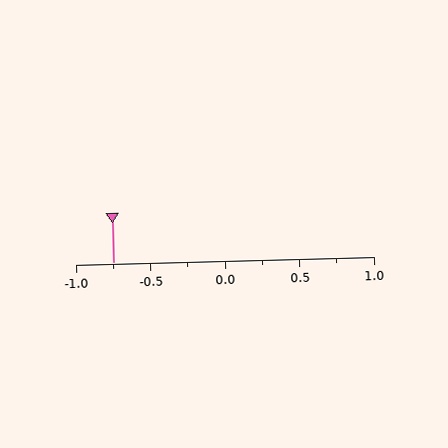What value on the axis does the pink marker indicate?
The marker indicates approximately -0.75.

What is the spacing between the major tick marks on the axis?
The major ticks are spaced 0.5 apart.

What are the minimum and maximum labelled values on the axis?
The axis runs from -1.0 to 1.0.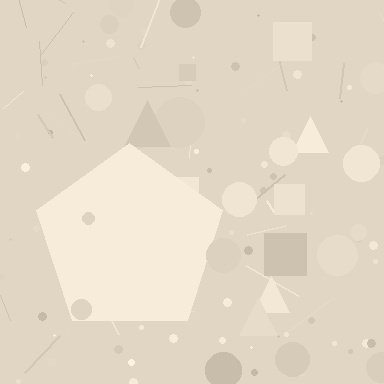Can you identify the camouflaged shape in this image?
The camouflaged shape is a pentagon.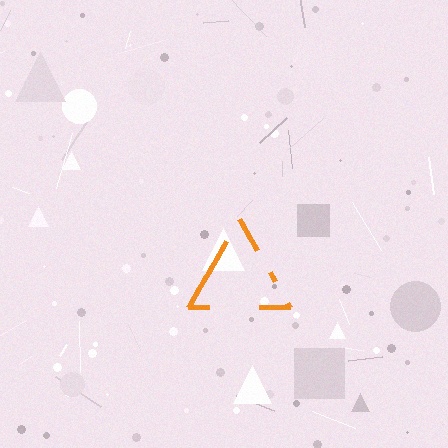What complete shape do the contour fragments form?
The contour fragments form a triangle.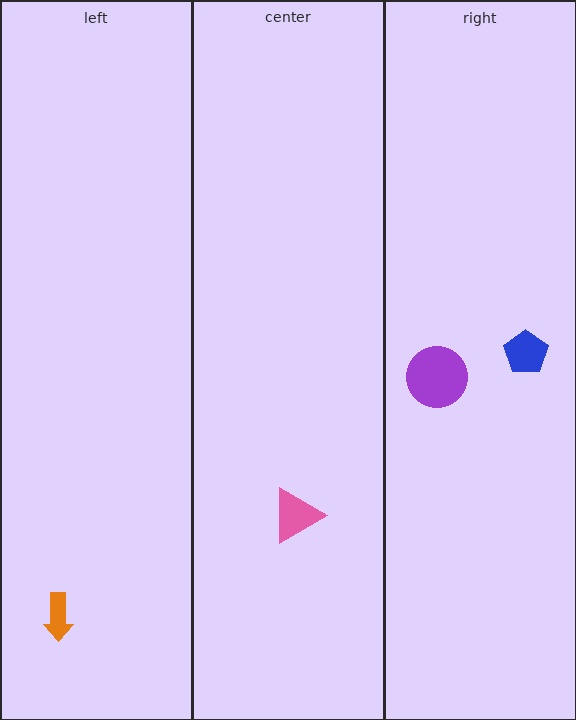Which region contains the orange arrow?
The left region.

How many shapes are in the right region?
2.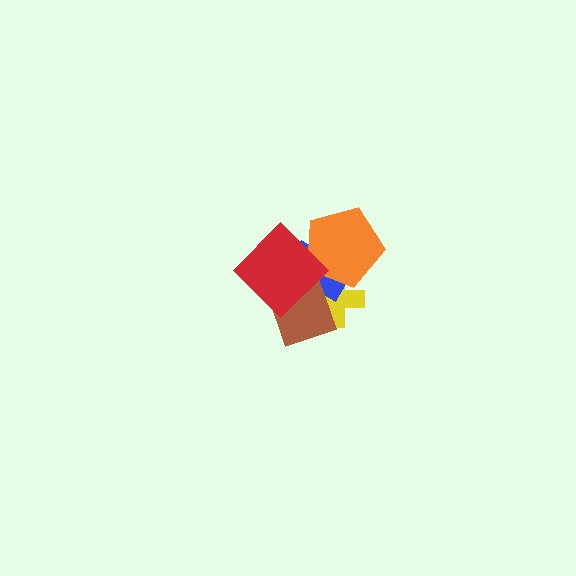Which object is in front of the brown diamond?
The red diamond is in front of the brown diamond.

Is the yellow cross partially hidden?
Yes, it is partially covered by another shape.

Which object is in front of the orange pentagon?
The red diamond is in front of the orange pentagon.